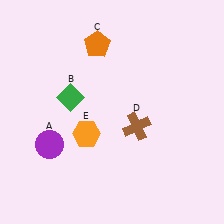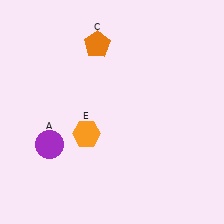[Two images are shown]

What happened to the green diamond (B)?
The green diamond (B) was removed in Image 2. It was in the top-left area of Image 1.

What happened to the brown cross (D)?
The brown cross (D) was removed in Image 2. It was in the bottom-right area of Image 1.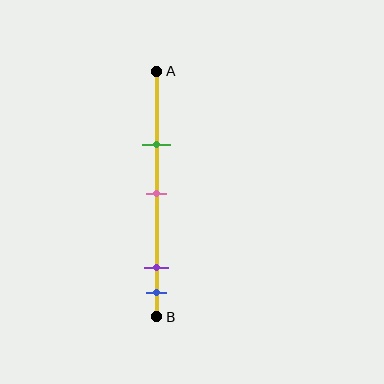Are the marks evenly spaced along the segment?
No, the marks are not evenly spaced.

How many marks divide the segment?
There are 4 marks dividing the segment.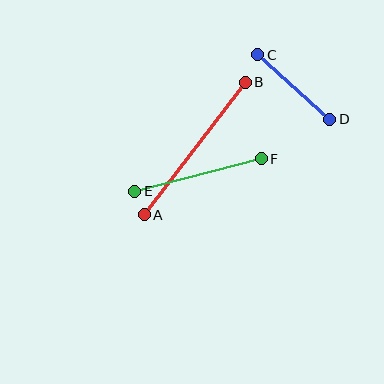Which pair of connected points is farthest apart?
Points A and B are farthest apart.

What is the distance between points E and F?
The distance is approximately 131 pixels.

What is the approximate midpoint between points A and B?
The midpoint is at approximately (195, 149) pixels.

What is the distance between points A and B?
The distance is approximately 166 pixels.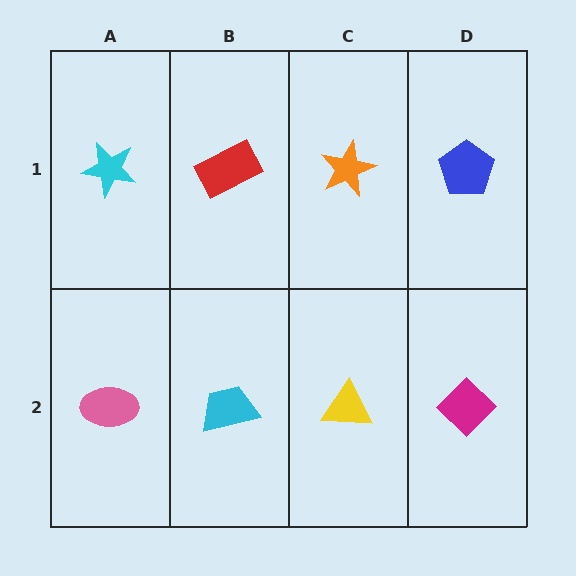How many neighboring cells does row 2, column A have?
2.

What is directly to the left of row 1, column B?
A cyan star.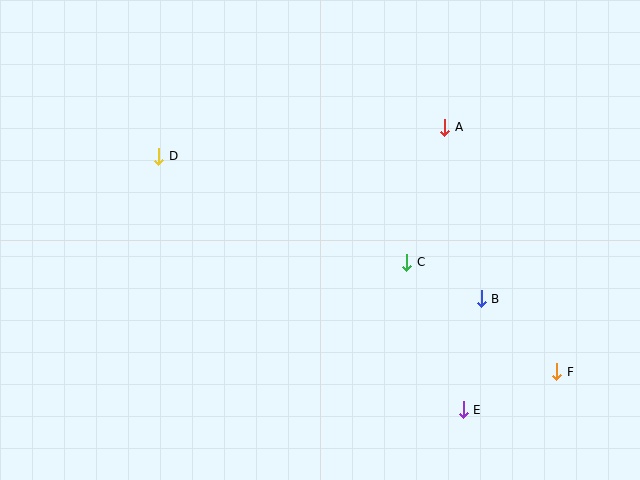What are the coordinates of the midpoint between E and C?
The midpoint between E and C is at (435, 336).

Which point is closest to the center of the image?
Point C at (407, 262) is closest to the center.